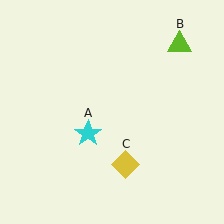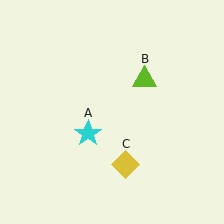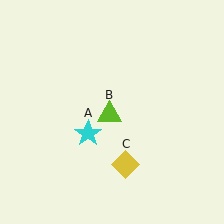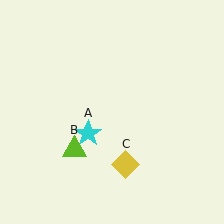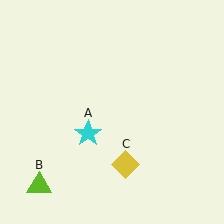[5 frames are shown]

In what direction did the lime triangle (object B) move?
The lime triangle (object B) moved down and to the left.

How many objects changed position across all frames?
1 object changed position: lime triangle (object B).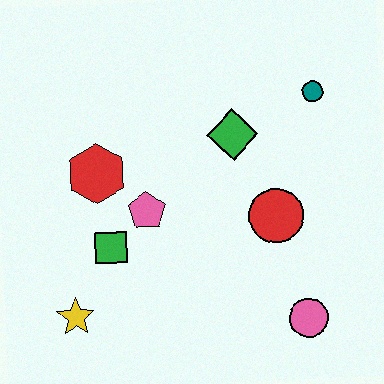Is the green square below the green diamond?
Yes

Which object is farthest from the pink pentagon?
The teal circle is farthest from the pink pentagon.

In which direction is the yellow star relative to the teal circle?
The yellow star is to the left of the teal circle.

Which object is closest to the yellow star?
The green square is closest to the yellow star.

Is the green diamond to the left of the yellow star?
No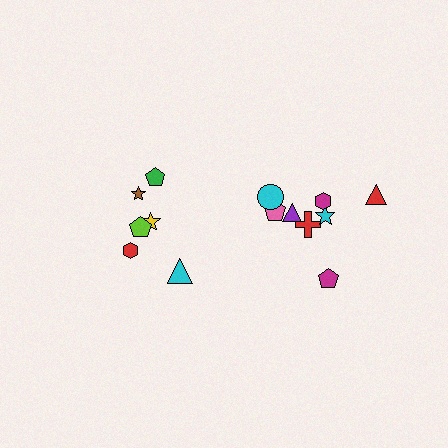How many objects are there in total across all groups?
There are 14 objects.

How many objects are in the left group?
There are 6 objects.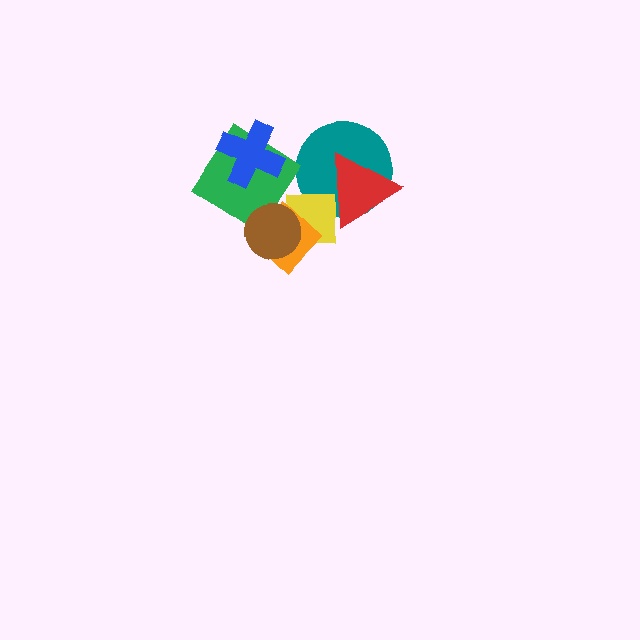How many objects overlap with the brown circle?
3 objects overlap with the brown circle.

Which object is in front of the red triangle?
The yellow square is in front of the red triangle.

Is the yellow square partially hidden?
Yes, it is partially covered by another shape.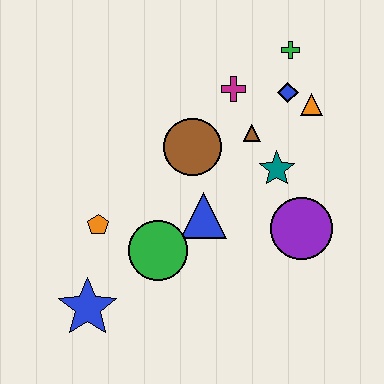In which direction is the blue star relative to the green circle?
The blue star is to the left of the green circle.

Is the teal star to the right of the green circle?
Yes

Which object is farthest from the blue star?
The green cross is farthest from the blue star.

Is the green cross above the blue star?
Yes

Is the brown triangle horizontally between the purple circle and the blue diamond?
No